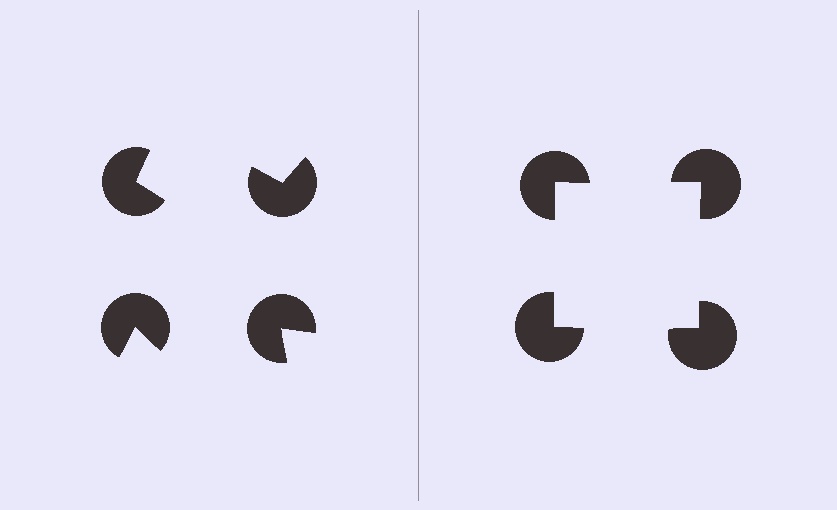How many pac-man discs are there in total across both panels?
8 — 4 on each side.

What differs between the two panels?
The pac-man discs are positioned identically on both sides; only the wedge orientations differ. On the right they align to a square; on the left they are misaligned.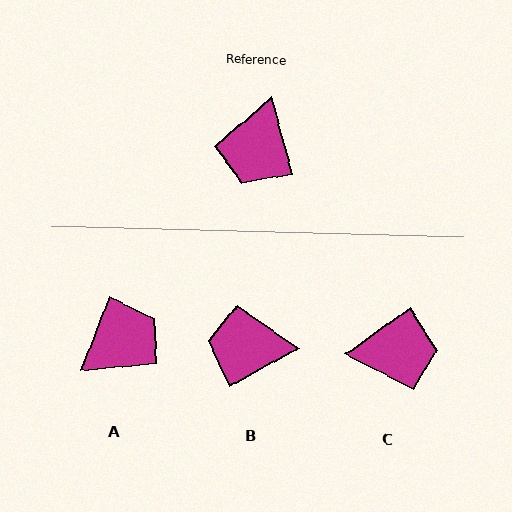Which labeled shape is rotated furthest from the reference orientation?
A, about 144 degrees away.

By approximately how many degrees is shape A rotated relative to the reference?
Approximately 144 degrees counter-clockwise.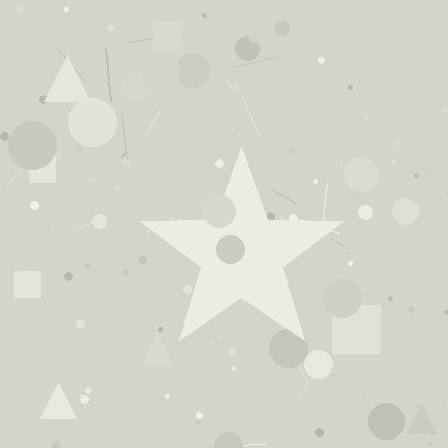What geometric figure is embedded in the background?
A star is embedded in the background.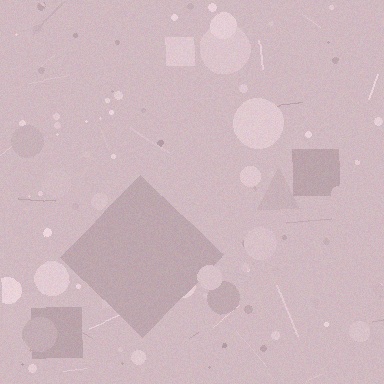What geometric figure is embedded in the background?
A diamond is embedded in the background.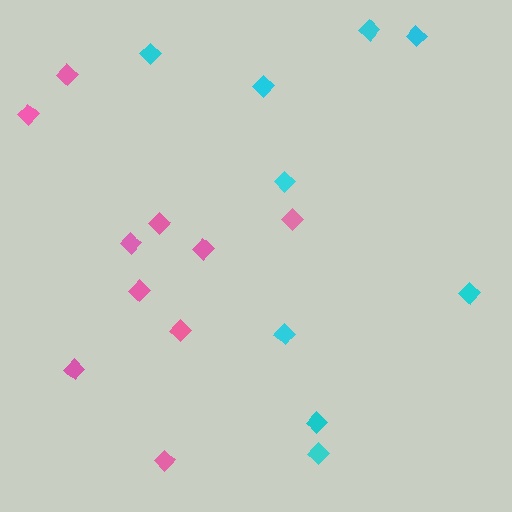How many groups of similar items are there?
There are 2 groups: one group of pink diamonds (10) and one group of cyan diamonds (9).